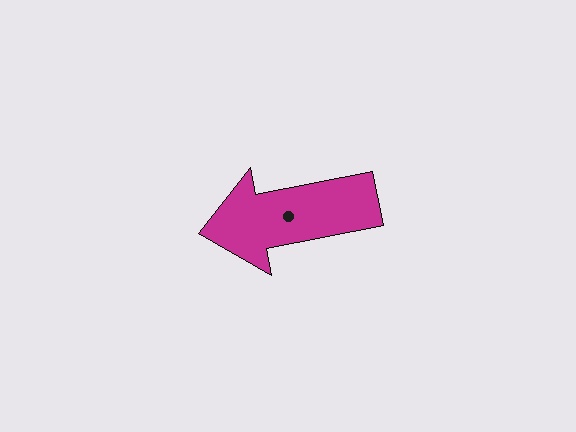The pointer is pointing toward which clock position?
Roughly 9 o'clock.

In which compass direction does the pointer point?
West.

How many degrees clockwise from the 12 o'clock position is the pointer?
Approximately 259 degrees.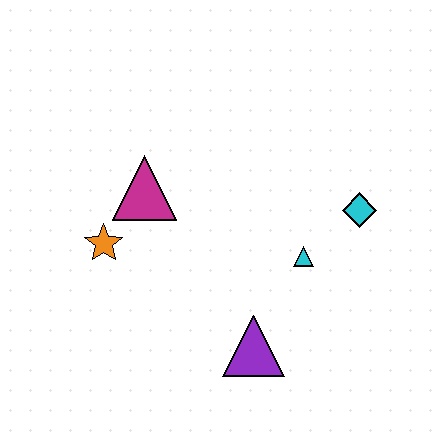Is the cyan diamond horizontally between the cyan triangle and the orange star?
No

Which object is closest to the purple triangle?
The cyan triangle is closest to the purple triangle.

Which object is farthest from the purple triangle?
The magenta triangle is farthest from the purple triangle.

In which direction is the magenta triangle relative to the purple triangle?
The magenta triangle is above the purple triangle.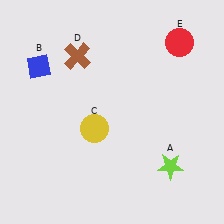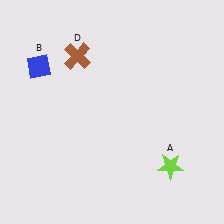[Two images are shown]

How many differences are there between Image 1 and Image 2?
There are 2 differences between the two images.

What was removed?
The red circle (E), the yellow circle (C) were removed in Image 2.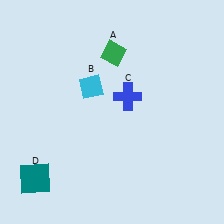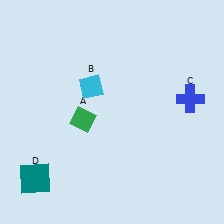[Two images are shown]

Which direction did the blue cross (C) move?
The blue cross (C) moved right.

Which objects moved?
The objects that moved are: the green diamond (A), the blue cross (C).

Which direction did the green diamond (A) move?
The green diamond (A) moved down.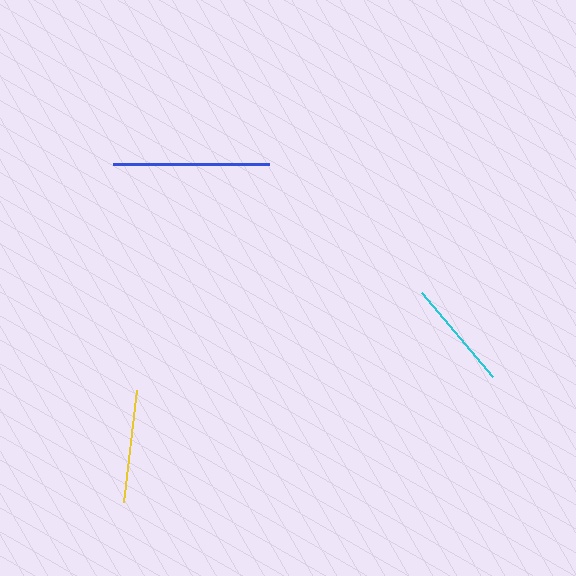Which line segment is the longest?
The blue line is the longest at approximately 156 pixels.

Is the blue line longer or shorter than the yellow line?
The blue line is longer than the yellow line.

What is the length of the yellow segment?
The yellow segment is approximately 112 pixels long.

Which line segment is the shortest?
The cyan line is the shortest at approximately 110 pixels.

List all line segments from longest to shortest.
From longest to shortest: blue, yellow, cyan.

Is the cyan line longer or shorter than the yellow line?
The yellow line is longer than the cyan line.